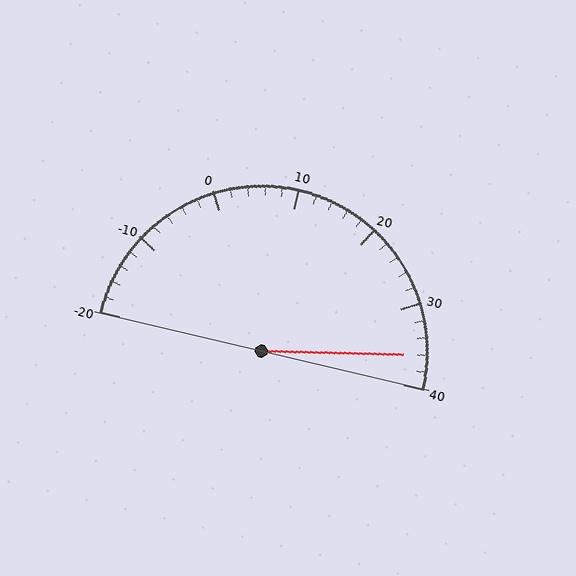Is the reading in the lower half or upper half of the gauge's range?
The reading is in the upper half of the range (-20 to 40).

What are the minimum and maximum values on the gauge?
The gauge ranges from -20 to 40.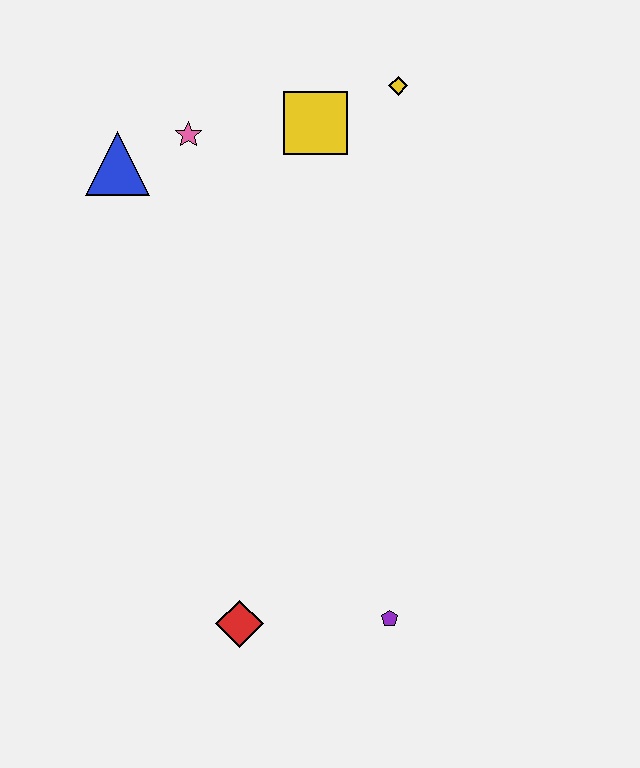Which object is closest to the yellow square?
The yellow diamond is closest to the yellow square.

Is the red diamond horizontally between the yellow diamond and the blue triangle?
Yes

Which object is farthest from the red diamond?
The yellow diamond is farthest from the red diamond.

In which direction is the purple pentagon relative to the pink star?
The purple pentagon is below the pink star.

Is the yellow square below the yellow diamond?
Yes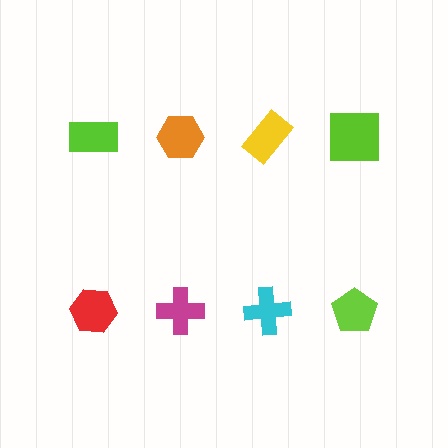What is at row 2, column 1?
A red hexagon.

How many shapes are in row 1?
4 shapes.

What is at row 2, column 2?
A magenta cross.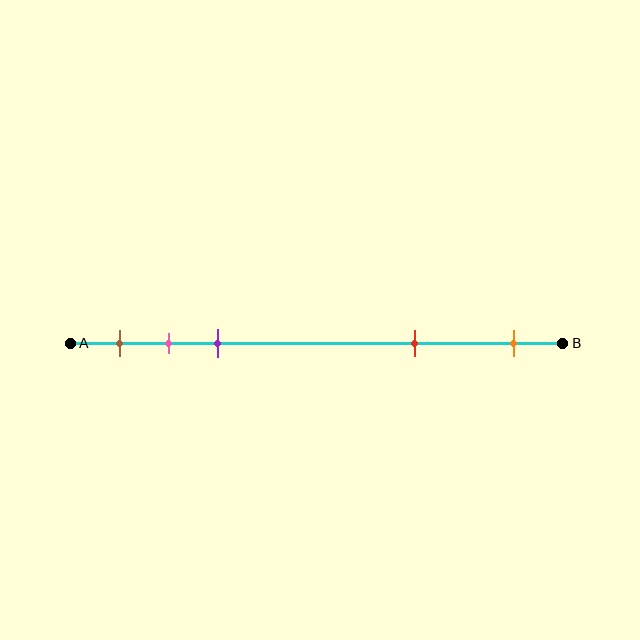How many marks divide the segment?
There are 5 marks dividing the segment.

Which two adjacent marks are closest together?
The pink and purple marks are the closest adjacent pair.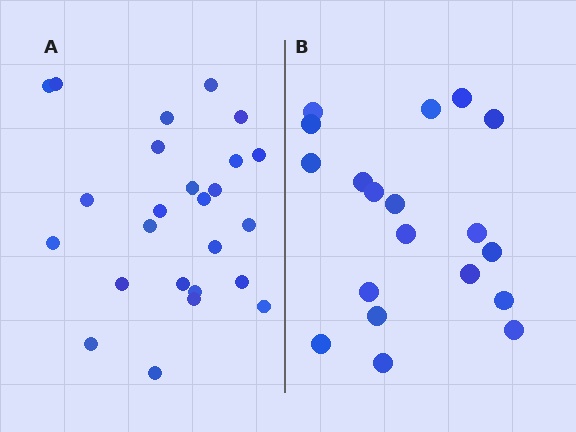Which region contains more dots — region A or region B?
Region A (the left region) has more dots.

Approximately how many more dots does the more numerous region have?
Region A has about 6 more dots than region B.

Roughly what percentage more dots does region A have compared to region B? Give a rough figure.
About 30% more.